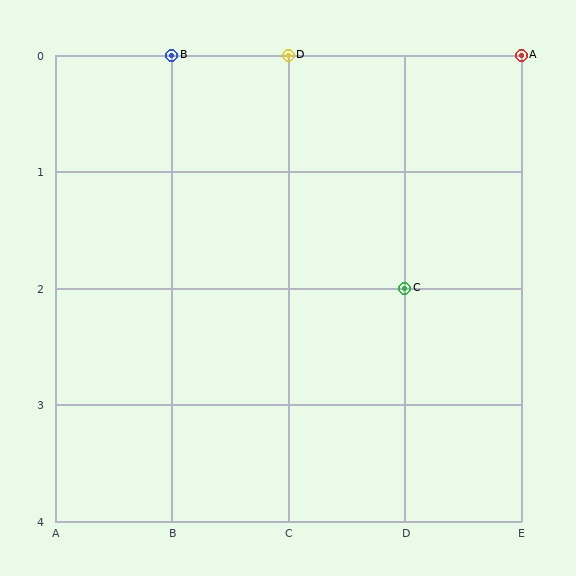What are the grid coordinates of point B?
Point B is at grid coordinates (B, 0).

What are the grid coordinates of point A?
Point A is at grid coordinates (E, 0).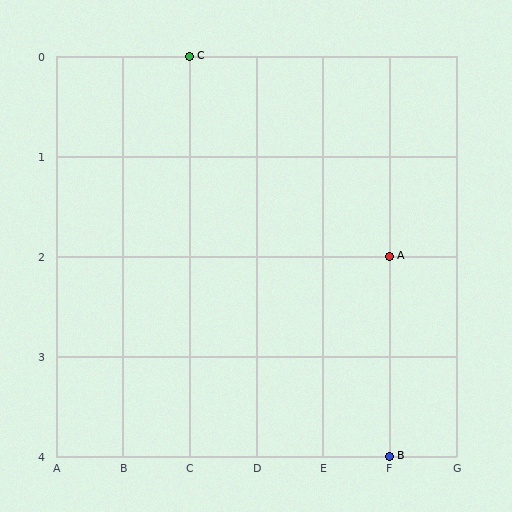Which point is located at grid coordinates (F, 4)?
Point B is at (F, 4).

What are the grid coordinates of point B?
Point B is at grid coordinates (F, 4).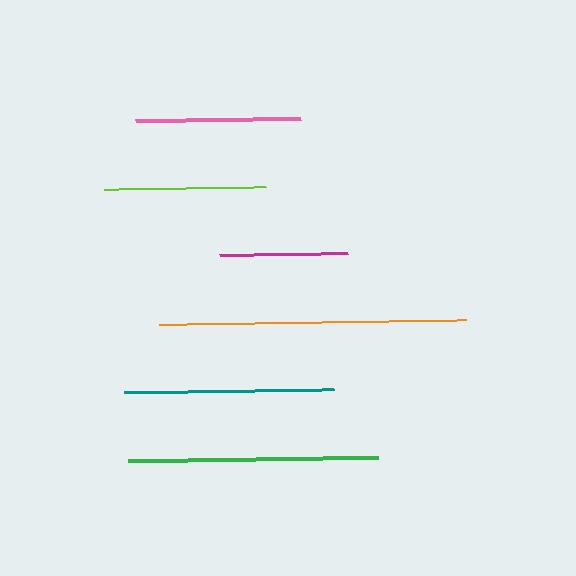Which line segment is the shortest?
The magenta line is the shortest at approximately 129 pixels.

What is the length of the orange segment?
The orange segment is approximately 308 pixels long.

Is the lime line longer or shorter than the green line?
The green line is longer than the lime line.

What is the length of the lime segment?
The lime segment is approximately 162 pixels long.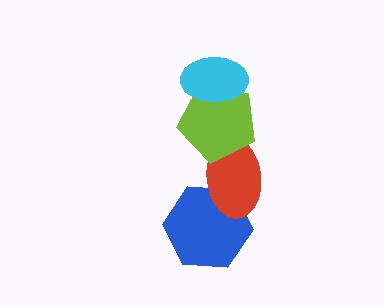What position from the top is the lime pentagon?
The lime pentagon is 2nd from the top.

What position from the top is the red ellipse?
The red ellipse is 3rd from the top.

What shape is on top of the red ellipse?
The lime pentagon is on top of the red ellipse.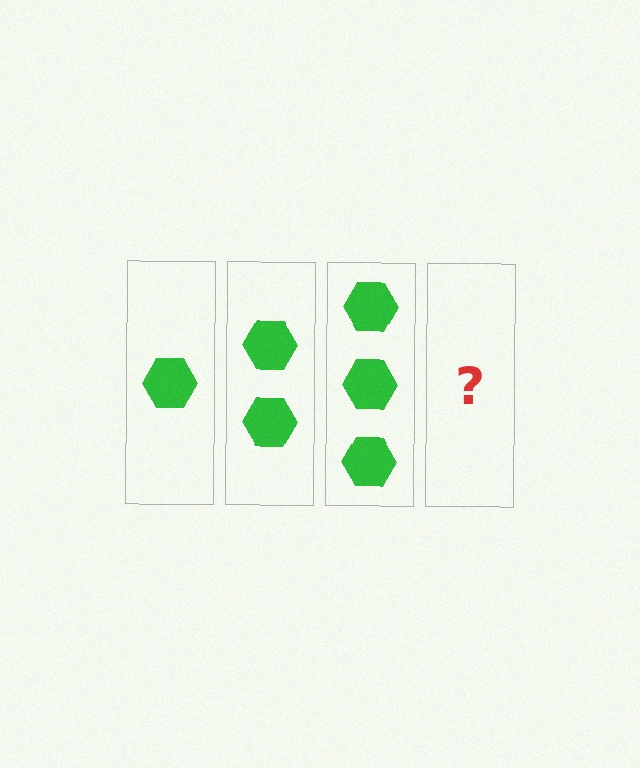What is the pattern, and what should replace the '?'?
The pattern is that each step adds one more hexagon. The '?' should be 4 hexagons.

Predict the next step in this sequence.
The next step is 4 hexagons.